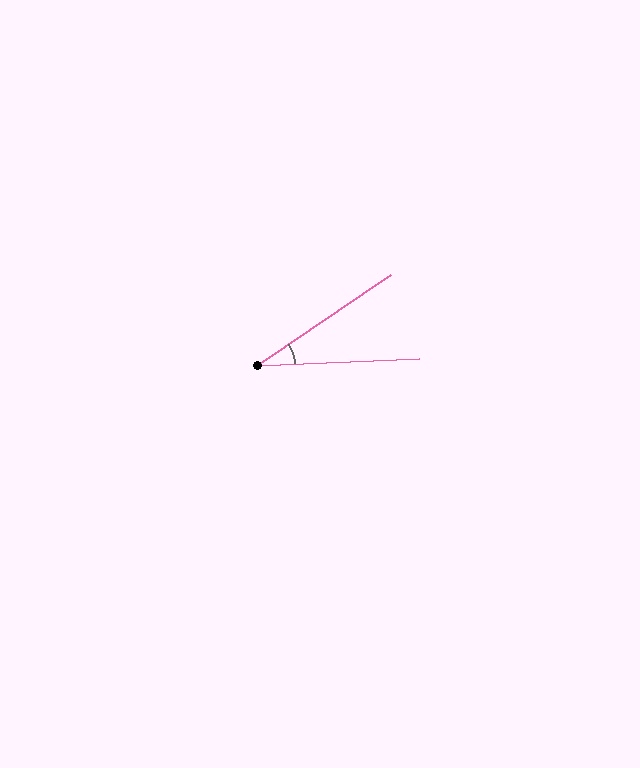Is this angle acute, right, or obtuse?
It is acute.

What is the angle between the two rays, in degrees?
Approximately 32 degrees.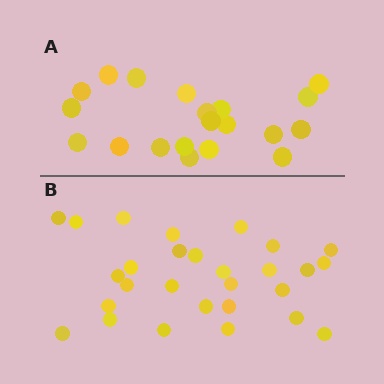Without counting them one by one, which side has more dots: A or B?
Region B (the bottom region) has more dots.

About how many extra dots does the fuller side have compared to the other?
Region B has roughly 8 or so more dots than region A.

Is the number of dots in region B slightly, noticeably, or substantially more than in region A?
Region B has noticeably more, but not dramatically so. The ratio is roughly 1.4 to 1.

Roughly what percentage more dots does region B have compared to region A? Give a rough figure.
About 40% more.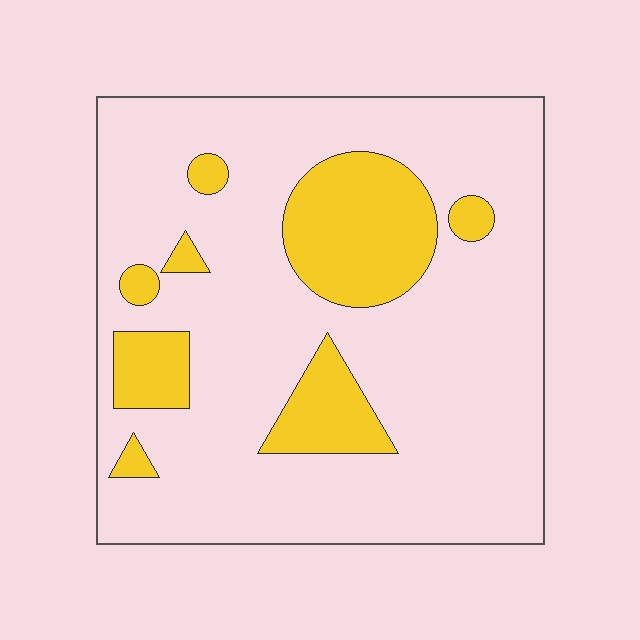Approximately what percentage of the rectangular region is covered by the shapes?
Approximately 20%.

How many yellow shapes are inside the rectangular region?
8.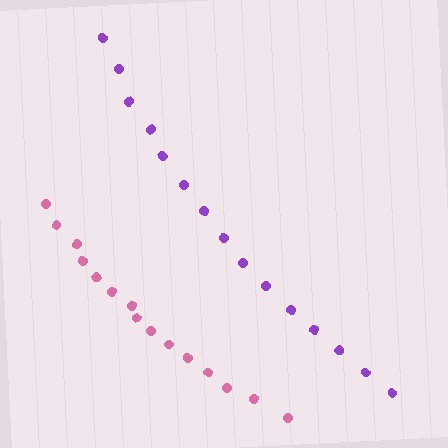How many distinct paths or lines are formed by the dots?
There are 2 distinct paths.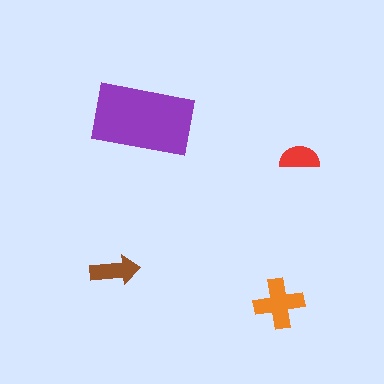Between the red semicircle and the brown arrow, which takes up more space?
The brown arrow.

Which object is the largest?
The purple rectangle.